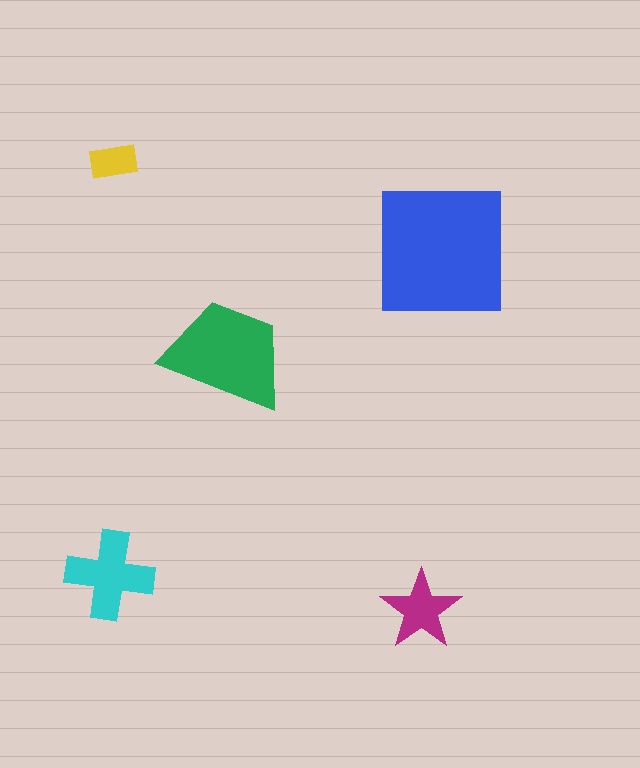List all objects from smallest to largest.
The yellow rectangle, the magenta star, the cyan cross, the green trapezoid, the blue square.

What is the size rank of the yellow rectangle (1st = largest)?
5th.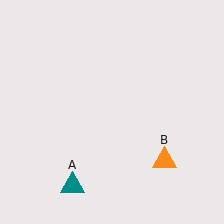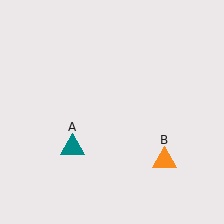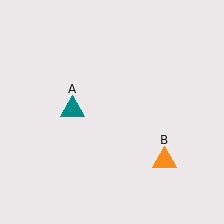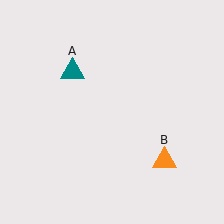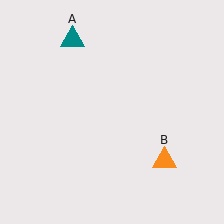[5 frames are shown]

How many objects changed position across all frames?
1 object changed position: teal triangle (object A).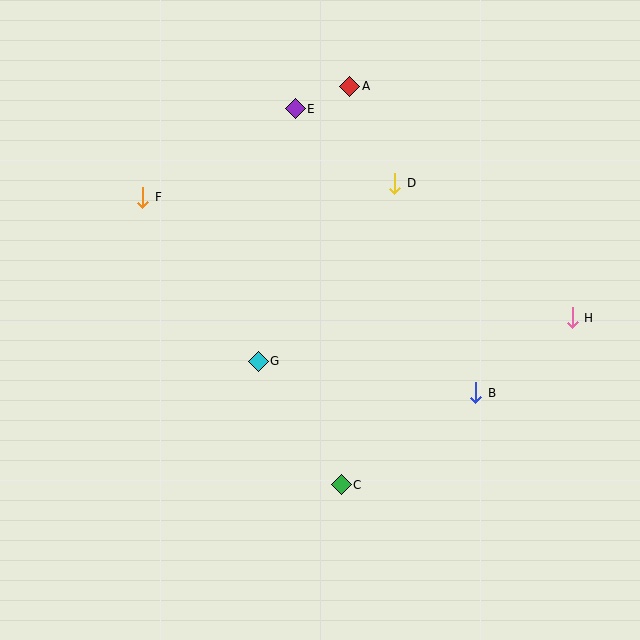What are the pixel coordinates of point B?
Point B is at (476, 393).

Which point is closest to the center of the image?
Point G at (258, 361) is closest to the center.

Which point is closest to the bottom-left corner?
Point C is closest to the bottom-left corner.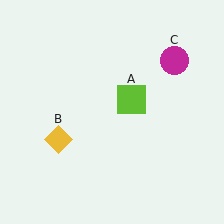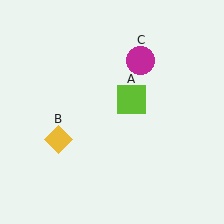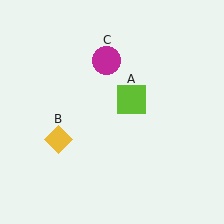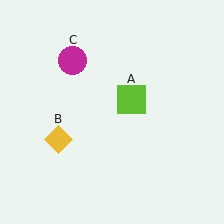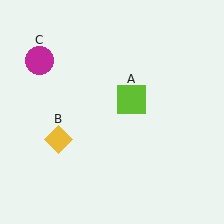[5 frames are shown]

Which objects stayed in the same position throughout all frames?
Lime square (object A) and yellow diamond (object B) remained stationary.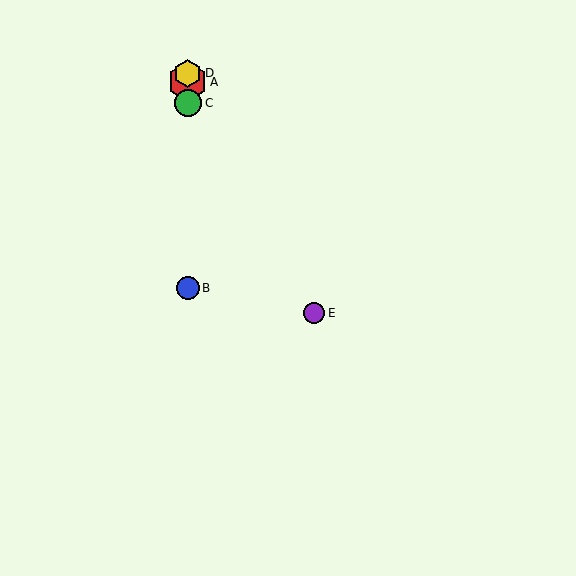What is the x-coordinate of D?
Object D is at x≈188.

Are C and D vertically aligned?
Yes, both are at x≈188.